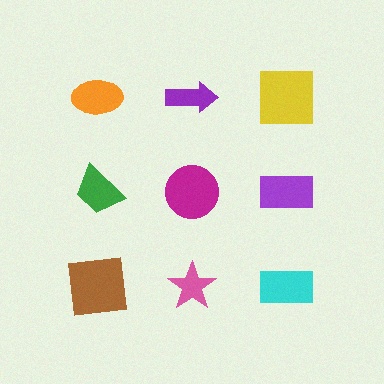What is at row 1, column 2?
A purple arrow.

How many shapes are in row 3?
3 shapes.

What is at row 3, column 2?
A pink star.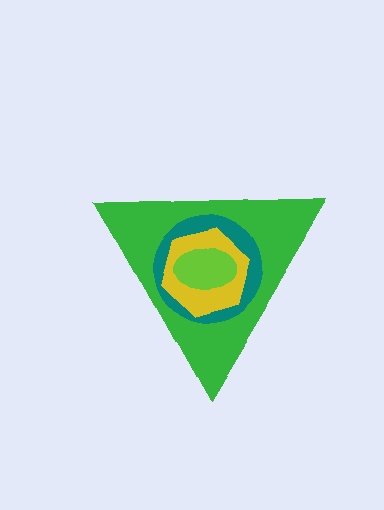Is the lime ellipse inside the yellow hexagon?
Yes.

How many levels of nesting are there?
4.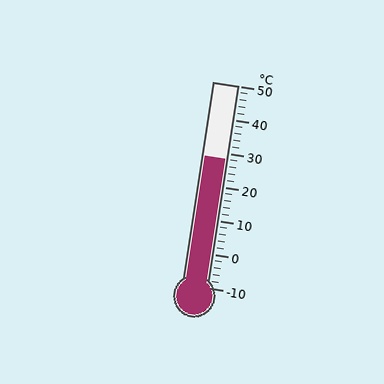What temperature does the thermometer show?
The thermometer shows approximately 28°C.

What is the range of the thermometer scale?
The thermometer scale ranges from -10°C to 50°C.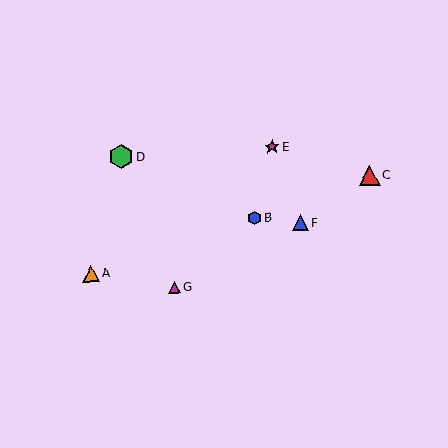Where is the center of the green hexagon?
The center of the green hexagon is at (121, 157).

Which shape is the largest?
The green hexagon (labeled D) is the largest.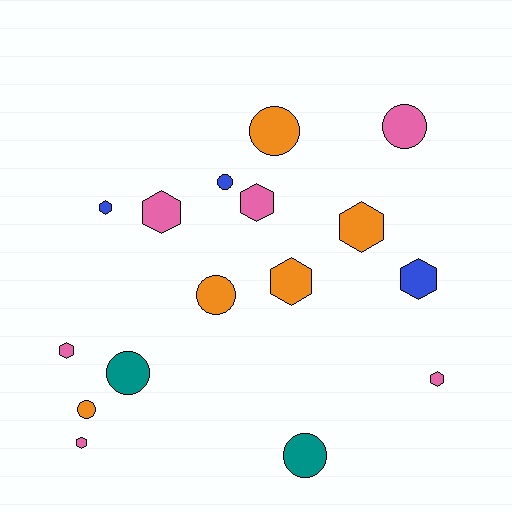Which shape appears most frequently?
Hexagon, with 9 objects.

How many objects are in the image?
There are 16 objects.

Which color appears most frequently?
Pink, with 6 objects.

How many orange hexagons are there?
There are 2 orange hexagons.